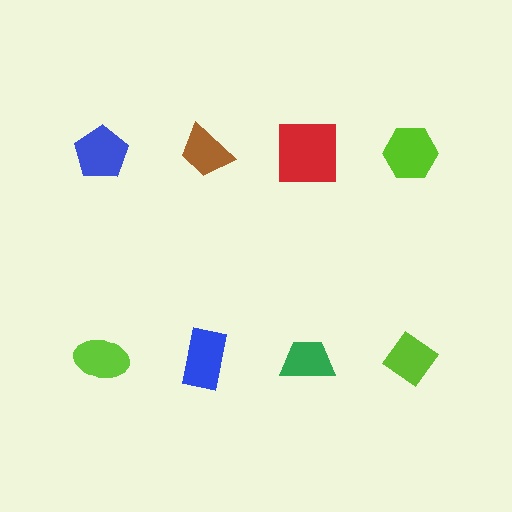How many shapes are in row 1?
4 shapes.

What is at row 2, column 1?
A lime ellipse.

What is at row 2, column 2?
A blue rectangle.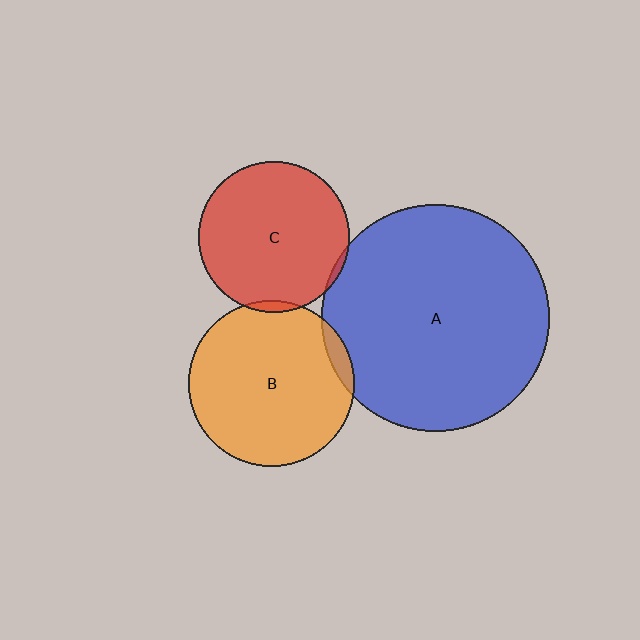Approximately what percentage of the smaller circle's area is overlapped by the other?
Approximately 5%.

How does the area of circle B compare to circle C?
Approximately 1.2 times.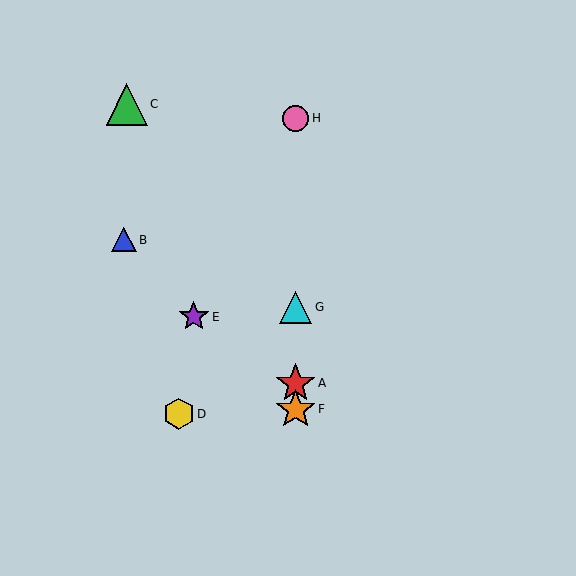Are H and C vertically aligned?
No, H is at x≈296 and C is at x≈127.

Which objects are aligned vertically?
Objects A, F, G, H are aligned vertically.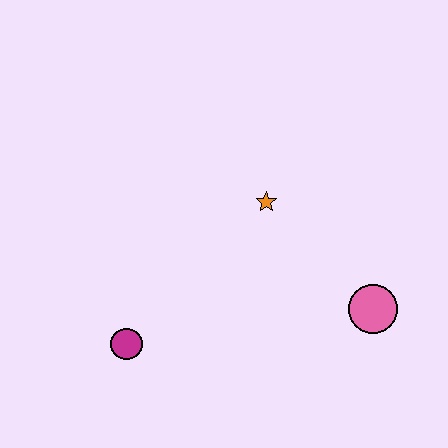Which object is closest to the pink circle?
The orange star is closest to the pink circle.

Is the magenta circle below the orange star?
Yes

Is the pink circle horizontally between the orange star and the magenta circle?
No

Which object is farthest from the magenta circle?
The pink circle is farthest from the magenta circle.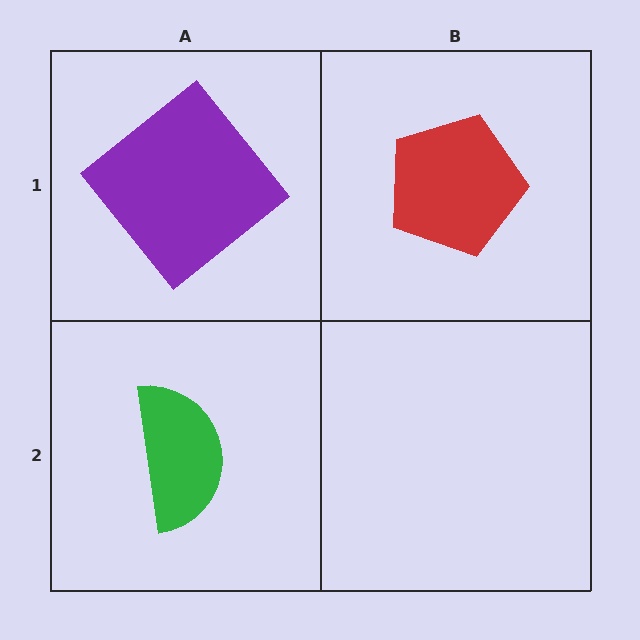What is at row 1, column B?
A red pentagon.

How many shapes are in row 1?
2 shapes.